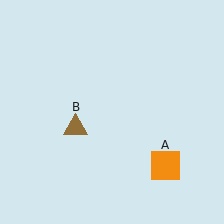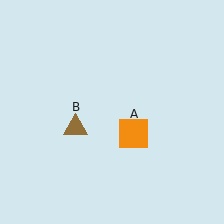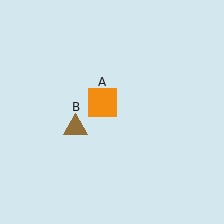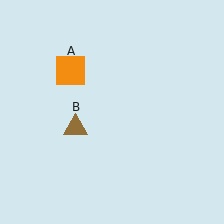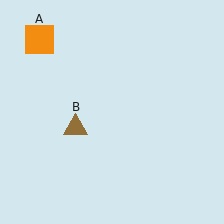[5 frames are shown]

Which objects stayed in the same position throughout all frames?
Brown triangle (object B) remained stationary.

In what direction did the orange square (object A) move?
The orange square (object A) moved up and to the left.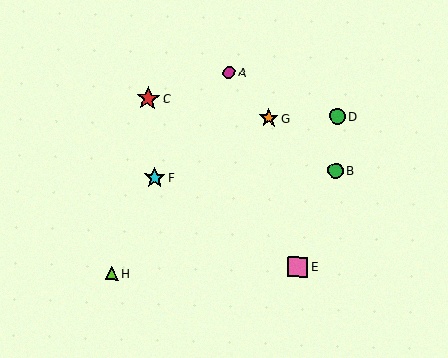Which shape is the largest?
The red star (labeled C) is the largest.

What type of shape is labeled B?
Shape B is a green circle.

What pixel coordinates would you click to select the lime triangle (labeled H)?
Click at (112, 273) to select the lime triangle H.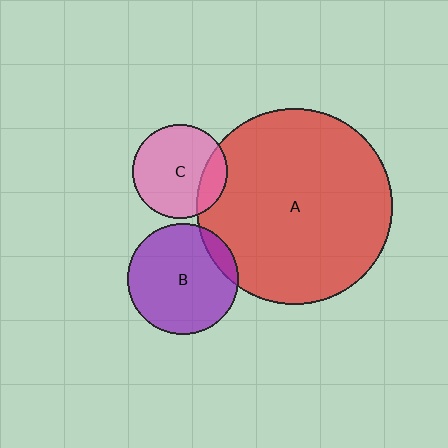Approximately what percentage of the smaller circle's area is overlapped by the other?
Approximately 20%.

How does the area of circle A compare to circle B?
Approximately 3.2 times.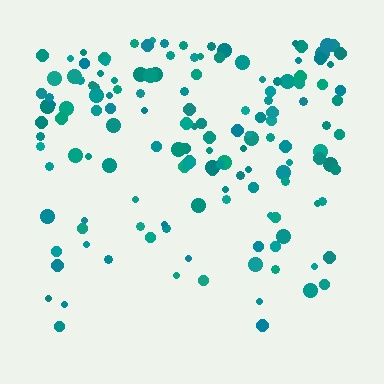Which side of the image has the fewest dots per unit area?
The bottom.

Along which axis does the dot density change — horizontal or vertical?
Vertical.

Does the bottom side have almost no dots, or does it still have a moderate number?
Still a moderate number, just noticeably fewer than the top.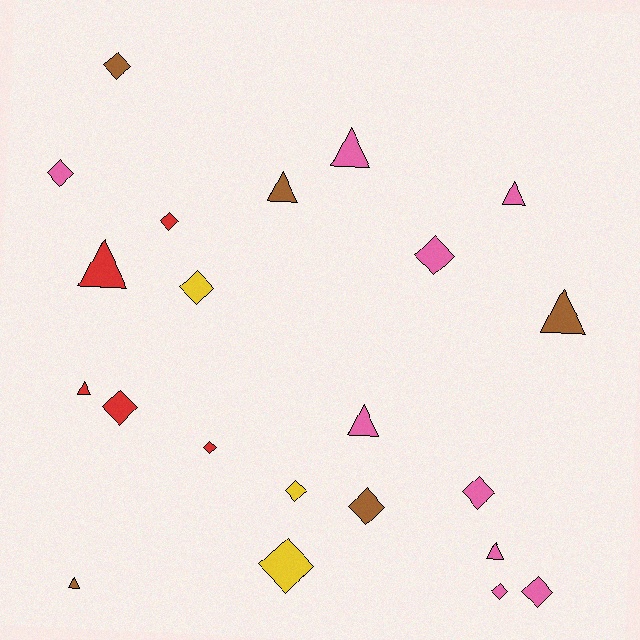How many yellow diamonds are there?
There are 3 yellow diamonds.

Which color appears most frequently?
Pink, with 9 objects.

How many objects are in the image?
There are 22 objects.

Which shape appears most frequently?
Diamond, with 13 objects.